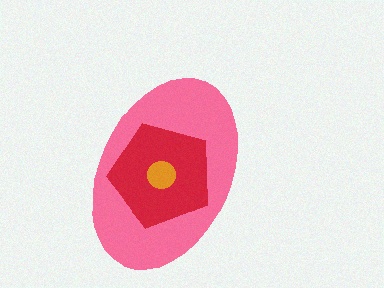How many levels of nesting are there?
3.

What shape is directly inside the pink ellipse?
The red pentagon.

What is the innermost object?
The orange circle.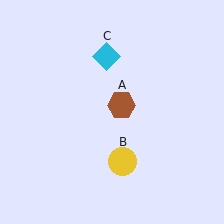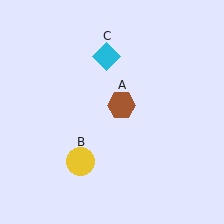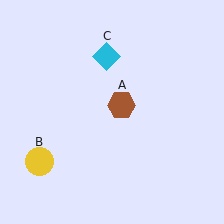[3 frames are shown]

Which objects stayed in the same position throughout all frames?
Brown hexagon (object A) and cyan diamond (object C) remained stationary.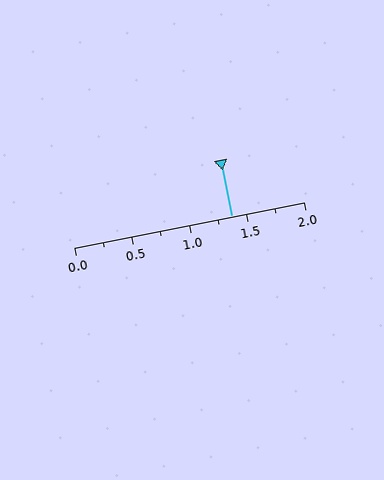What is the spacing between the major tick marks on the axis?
The major ticks are spaced 0.5 apart.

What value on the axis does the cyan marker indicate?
The marker indicates approximately 1.38.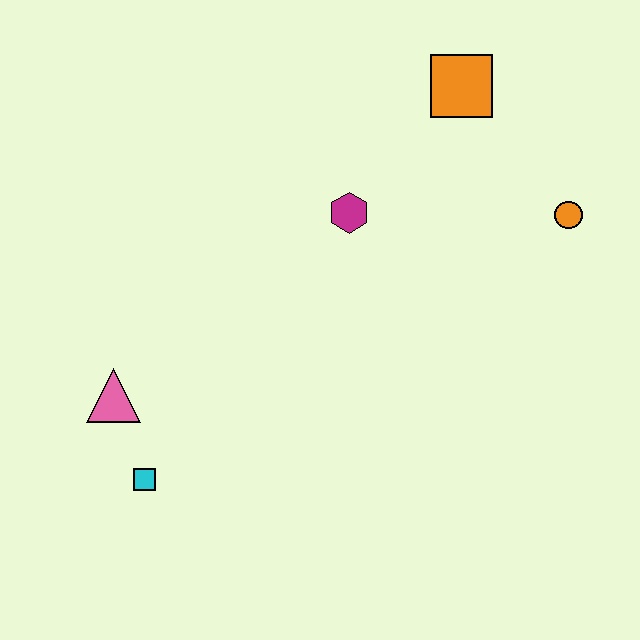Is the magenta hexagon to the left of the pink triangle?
No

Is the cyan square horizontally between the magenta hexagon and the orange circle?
No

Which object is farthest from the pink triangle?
The orange circle is farthest from the pink triangle.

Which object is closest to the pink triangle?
The cyan square is closest to the pink triangle.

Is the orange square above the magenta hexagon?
Yes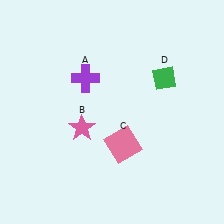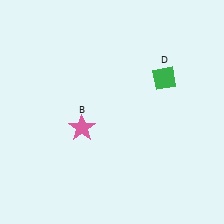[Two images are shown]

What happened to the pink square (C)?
The pink square (C) was removed in Image 2. It was in the bottom-right area of Image 1.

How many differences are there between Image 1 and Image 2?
There are 2 differences between the two images.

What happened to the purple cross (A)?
The purple cross (A) was removed in Image 2. It was in the top-left area of Image 1.